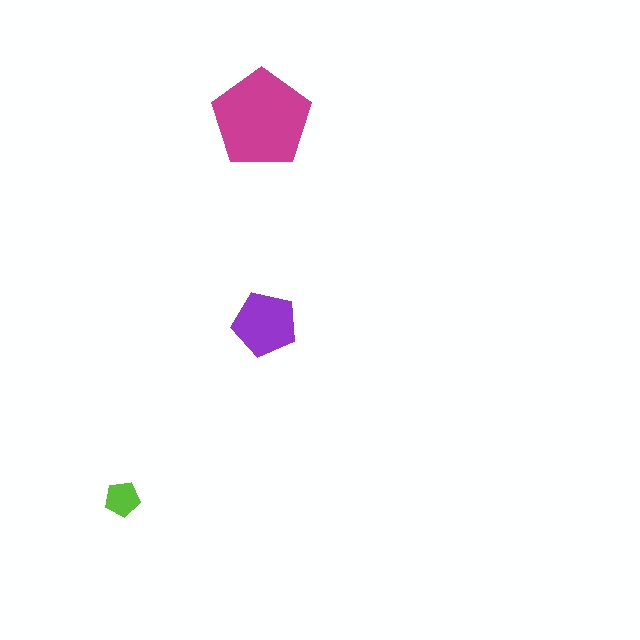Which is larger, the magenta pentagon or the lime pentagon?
The magenta one.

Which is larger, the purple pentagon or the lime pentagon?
The purple one.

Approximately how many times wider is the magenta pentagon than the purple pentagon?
About 1.5 times wider.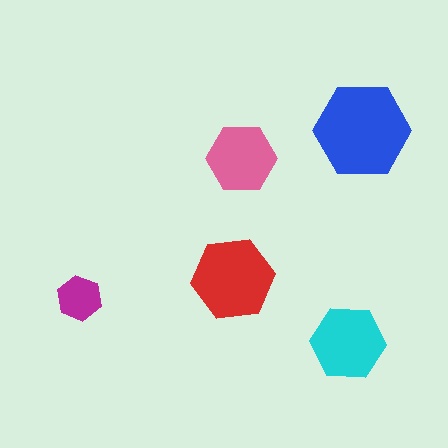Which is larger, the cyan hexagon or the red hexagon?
The red one.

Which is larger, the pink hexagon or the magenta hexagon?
The pink one.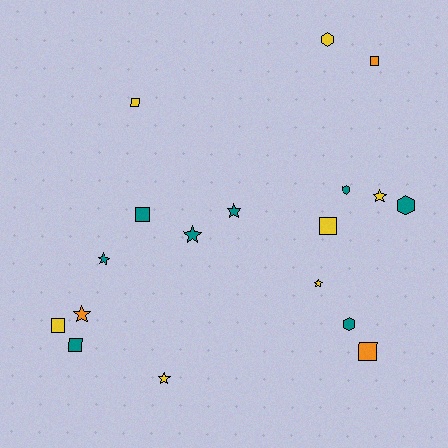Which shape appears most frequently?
Star, with 7 objects.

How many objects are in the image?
There are 18 objects.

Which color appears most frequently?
Teal, with 8 objects.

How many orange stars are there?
There is 1 orange star.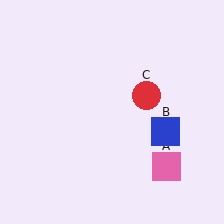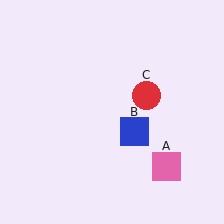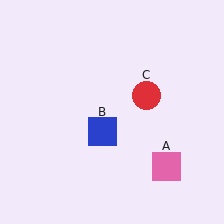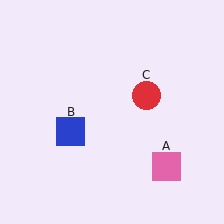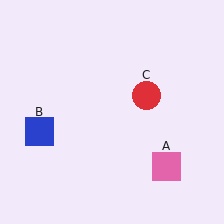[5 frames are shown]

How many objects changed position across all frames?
1 object changed position: blue square (object B).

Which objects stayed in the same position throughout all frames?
Pink square (object A) and red circle (object C) remained stationary.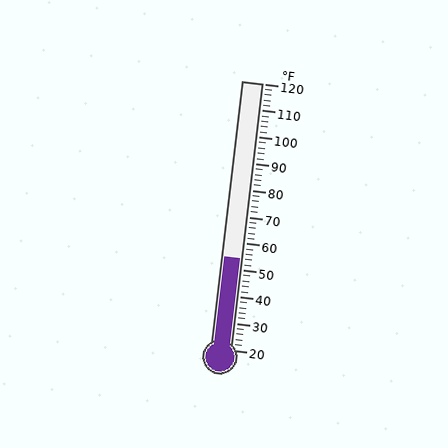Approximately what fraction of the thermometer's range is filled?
The thermometer is filled to approximately 35% of its range.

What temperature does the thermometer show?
The thermometer shows approximately 54°F.